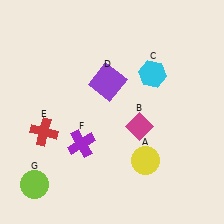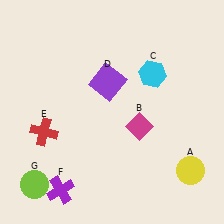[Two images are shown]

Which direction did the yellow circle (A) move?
The yellow circle (A) moved right.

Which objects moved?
The objects that moved are: the yellow circle (A), the purple cross (F).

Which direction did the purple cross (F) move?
The purple cross (F) moved down.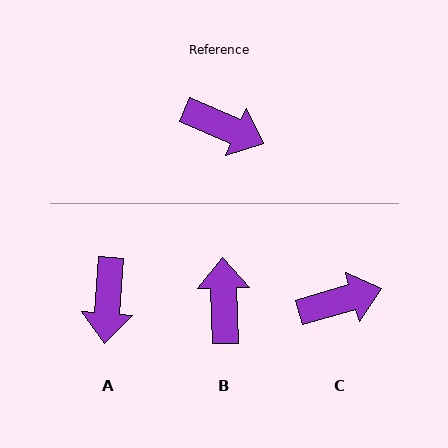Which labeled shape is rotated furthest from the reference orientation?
B, about 115 degrees away.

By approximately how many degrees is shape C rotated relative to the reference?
Approximately 40 degrees counter-clockwise.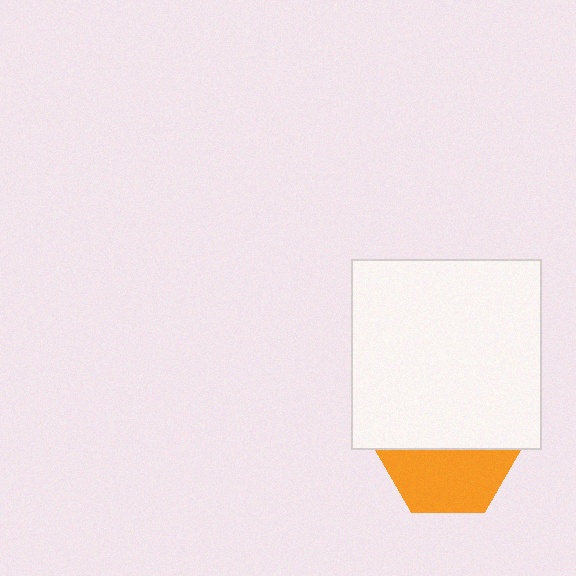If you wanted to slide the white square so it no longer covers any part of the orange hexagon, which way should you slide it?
Slide it up — that is the most direct way to separate the two shapes.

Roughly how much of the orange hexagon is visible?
About half of it is visible (roughly 50%).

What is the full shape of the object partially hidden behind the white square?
The partially hidden object is an orange hexagon.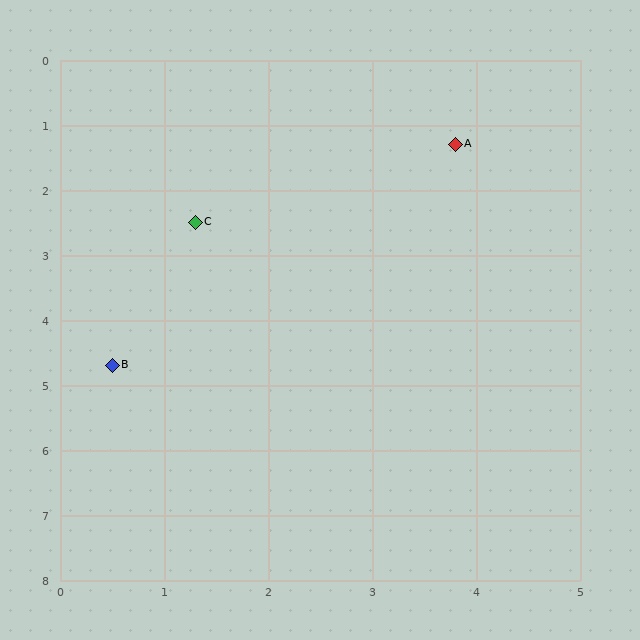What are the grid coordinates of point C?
Point C is at approximately (1.3, 2.5).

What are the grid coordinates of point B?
Point B is at approximately (0.5, 4.7).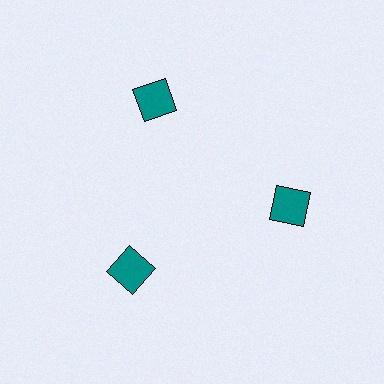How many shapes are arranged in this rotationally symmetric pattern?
There are 3 shapes, arranged in 3 groups of 1.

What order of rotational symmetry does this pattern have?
This pattern has 3-fold rotational symmetry.